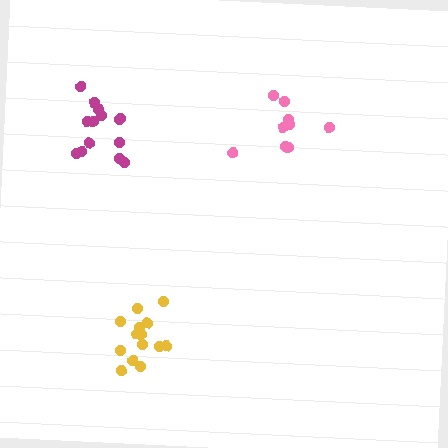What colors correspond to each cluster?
The clusters are colored: pink, yellow, magenta.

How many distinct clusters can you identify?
There are 3 distinct clusters.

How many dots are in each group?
Group 1: 9 dots, Group 2: 14 dots, Group 3: 14 dots (37 total).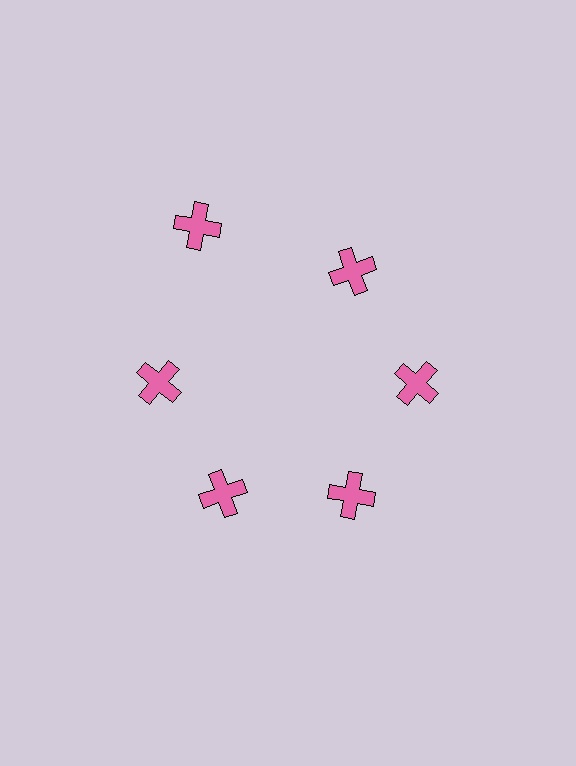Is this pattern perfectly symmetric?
No. The 6 pink crosses are arranged in a ring, but one element near the 11 o'clock position is pushed outward from the center, breaking the 6-fold rotational symmetry.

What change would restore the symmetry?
The symmetry would be restored by moving it inward, back onto the ring so that all 6 crosses sit at equal angles and equal distance from the center.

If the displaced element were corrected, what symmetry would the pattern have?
It would have 6-fold rotational symmetry — the pattern would map onto itself every 60 degrees.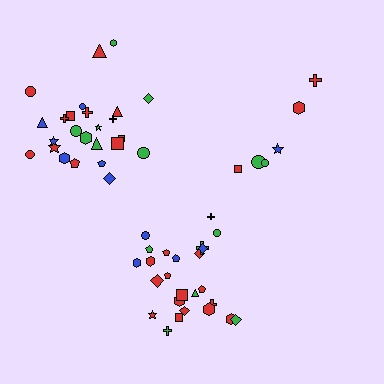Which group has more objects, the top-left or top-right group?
The top-left group.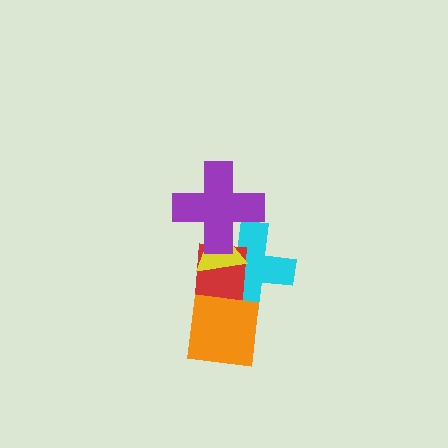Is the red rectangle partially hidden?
Yes, it is partially covered by another shape.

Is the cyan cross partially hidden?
Yes, it is partially covered by another shape.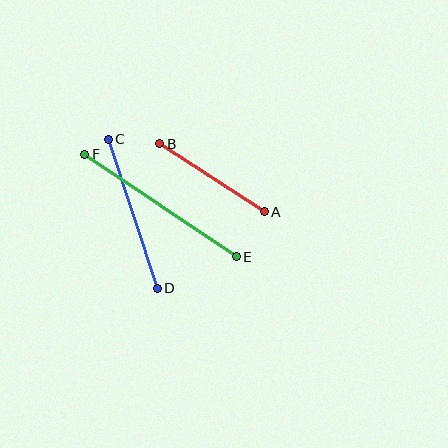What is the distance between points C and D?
The distance is approximately 157 pixels.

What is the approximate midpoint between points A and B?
The midpoint is at approximately (212, 178) pixels.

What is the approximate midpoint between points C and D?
The midpoint is at approximately (133, 214) pixels.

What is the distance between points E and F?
The distance is approximately 183 pixels.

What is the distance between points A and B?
The distance is approximately 125 pixels.